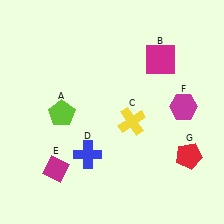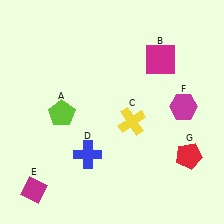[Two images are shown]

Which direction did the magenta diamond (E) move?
The magenta diamond (E) moved left.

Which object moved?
The magenta diamond (E) moved left.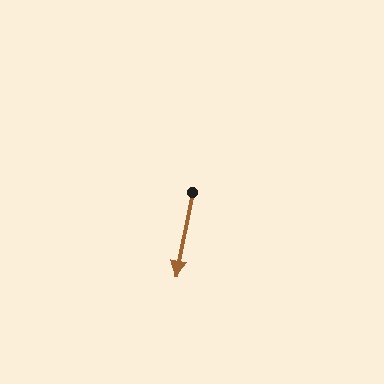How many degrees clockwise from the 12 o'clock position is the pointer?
Approximately 191 degrees.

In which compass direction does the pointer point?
South.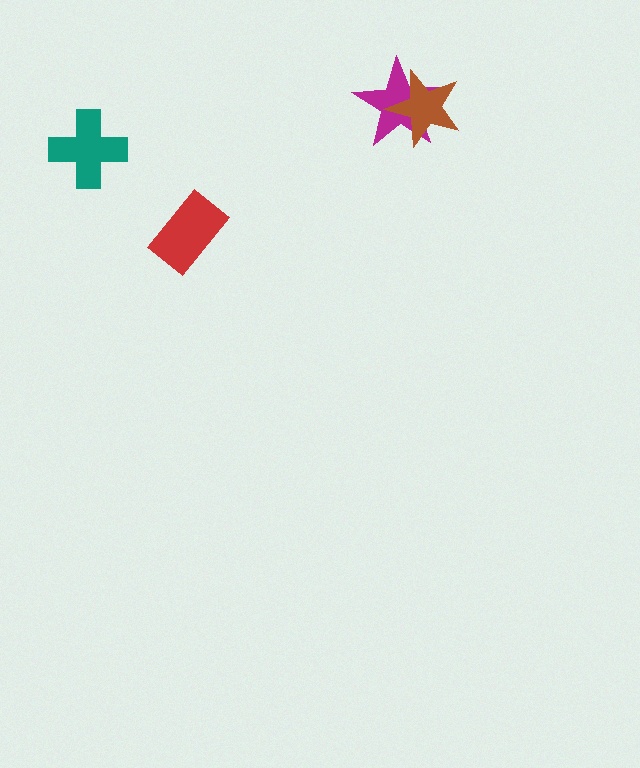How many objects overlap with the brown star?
1 object overlaps with the brown star.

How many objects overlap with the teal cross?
0 objects overlap with the teal cross.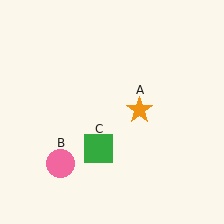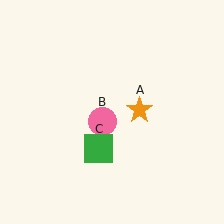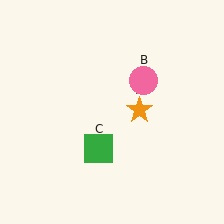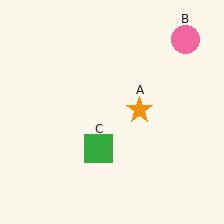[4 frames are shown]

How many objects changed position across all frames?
1 object changed position: pink circle (object B).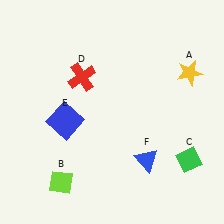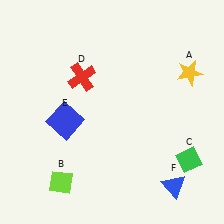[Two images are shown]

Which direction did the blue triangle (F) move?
The blue triangle (F) moved right.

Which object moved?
The blue triangle (F) moved right.